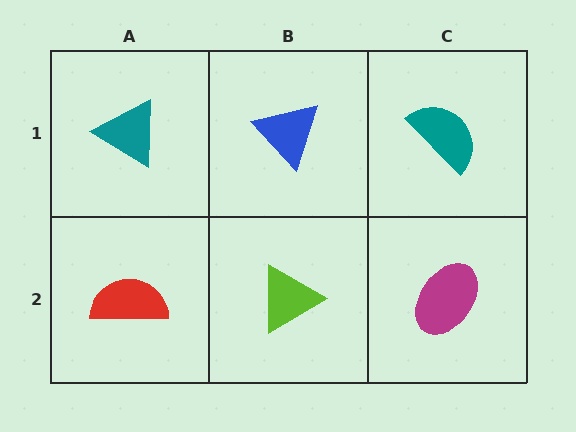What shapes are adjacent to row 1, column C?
A magenta ellipse (row 2, column C), a blue triangle (row 1, column B).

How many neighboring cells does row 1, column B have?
3.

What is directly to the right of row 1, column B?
A teal semicircle.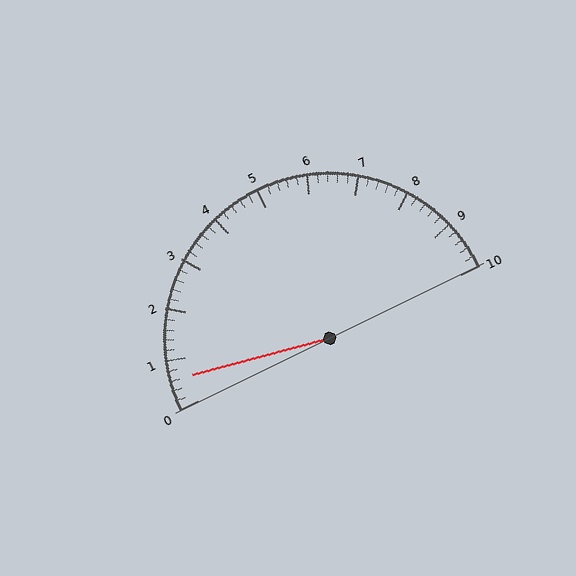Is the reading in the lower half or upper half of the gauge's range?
The reading is in the lower half of the range (0 to 10).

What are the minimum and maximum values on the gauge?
The gauge ranges from 0 to 10.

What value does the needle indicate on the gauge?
The needle indicates approximately 0.6.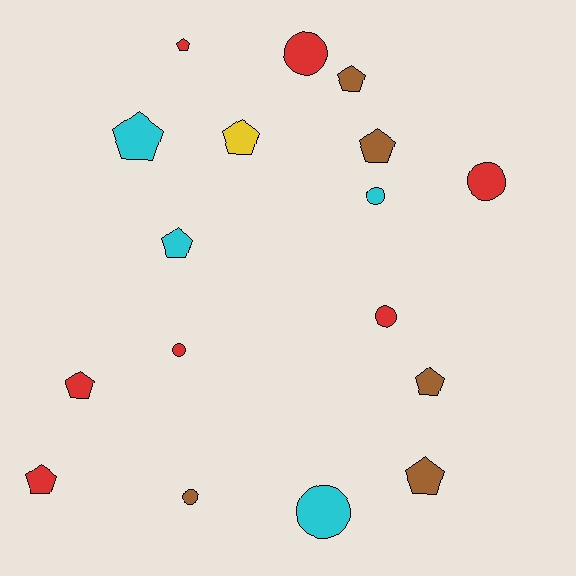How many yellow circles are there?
There are no yellow circles.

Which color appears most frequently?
Red, with 7 objects.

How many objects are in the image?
There are 17 objects.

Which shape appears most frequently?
Pentagon, with 10 objects.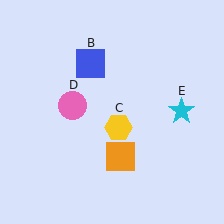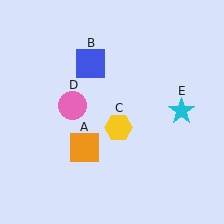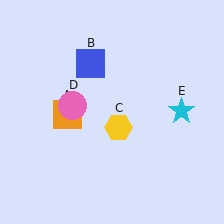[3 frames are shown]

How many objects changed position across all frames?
1 object changed position: orange square (object A).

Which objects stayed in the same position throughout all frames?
Blue square (object B) and yellow hexagon (object C) and pink circle (object D) and cyan star (object E) remained stationary.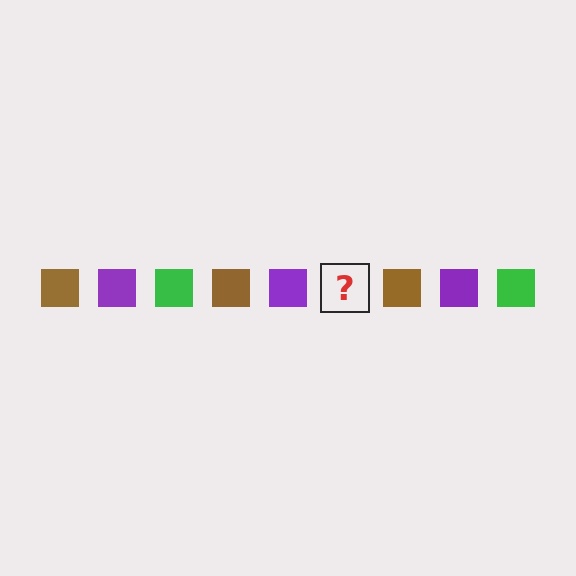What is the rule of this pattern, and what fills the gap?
The rule is that the pattern cycles through brown, purple, green squares. The gap should be filled with a green square.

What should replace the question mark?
The question mark should be replaced with a green square.